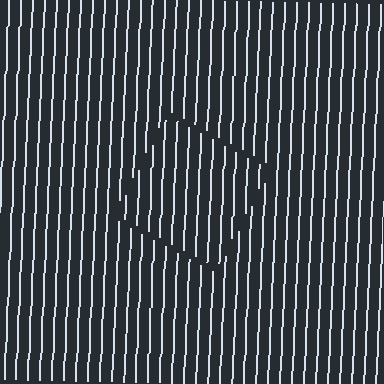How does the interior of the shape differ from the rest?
The interior of the shape contains the same grating, shifted by half a period — the contour is defined by the phase discontinuity where line-ends from the inner and outer gratings abut.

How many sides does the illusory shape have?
4 sides — the line-ends trace a square.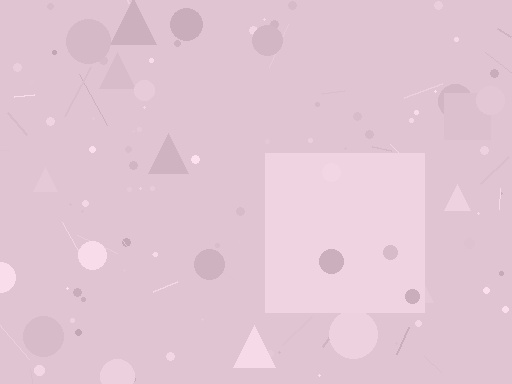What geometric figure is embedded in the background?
A square is embedded in the background.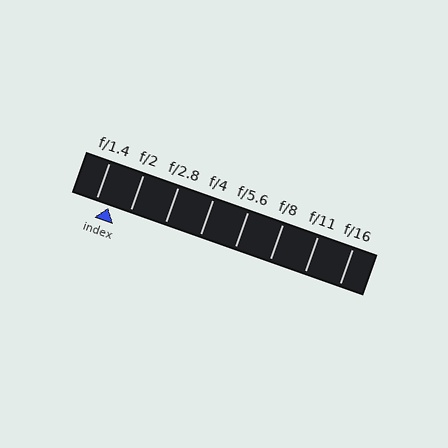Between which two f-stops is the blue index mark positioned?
The index mark is between f/1.4 and f/2.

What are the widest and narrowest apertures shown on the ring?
The widest aperture shown is f/1.4 and the narrowest is f/16.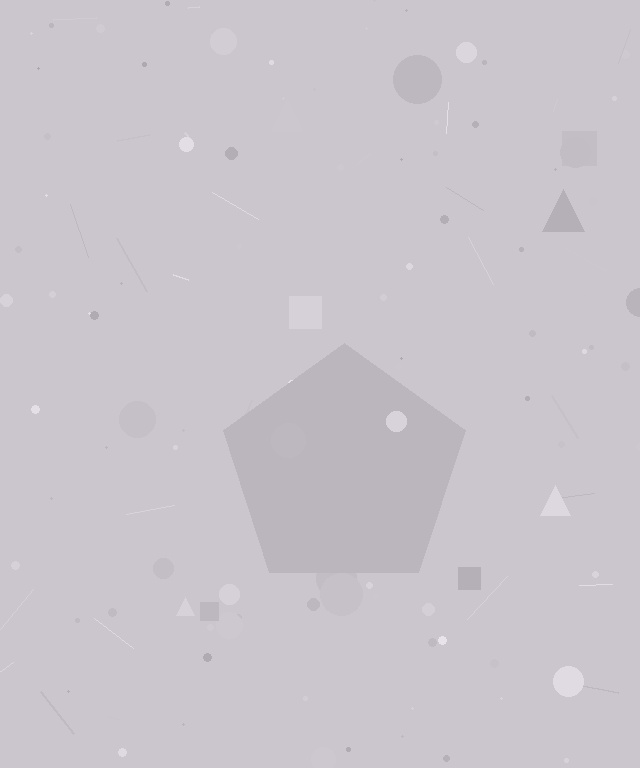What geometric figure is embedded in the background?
A pentagon is embedded in the background.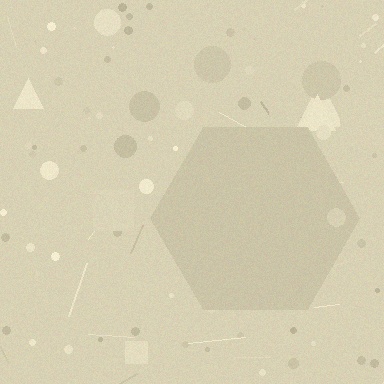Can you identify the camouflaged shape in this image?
The camouflaged shape is a hexagon.